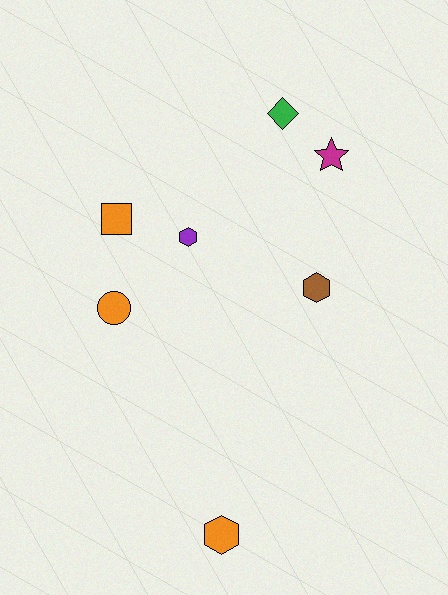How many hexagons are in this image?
There are 3 hexagons.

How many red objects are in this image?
There are no red objects.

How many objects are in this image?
There are 7 objects.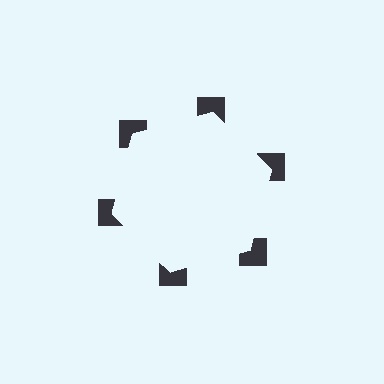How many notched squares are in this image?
There are 6 — one at each vertex of the illusory hexagon.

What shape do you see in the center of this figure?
An illusory hexagon — its edges are inferred from the aligned wedge cuts in the notched squares, not physically drawn.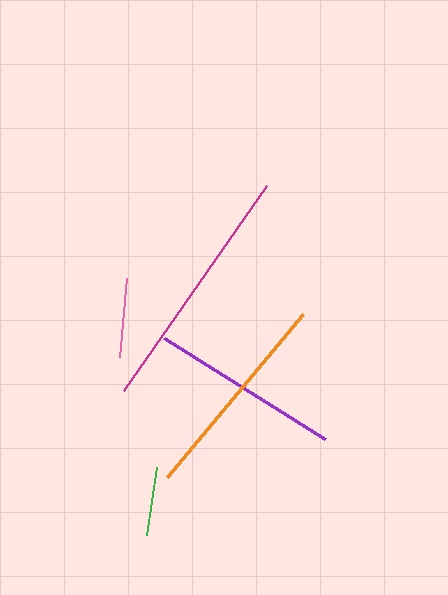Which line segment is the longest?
The magenta line is the longest at approximately 250 pixels.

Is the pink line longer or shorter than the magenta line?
The magenta line is longer than the pink line.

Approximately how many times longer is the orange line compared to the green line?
The orange line is approximately 3.1 times the length of the green line.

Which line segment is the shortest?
The green line is the shortest at approximately 69 pixels.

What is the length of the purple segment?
The purple segment is approximately 190 pixels long.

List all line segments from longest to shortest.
From longest to shortest: magenta, orange, purple, pink, green.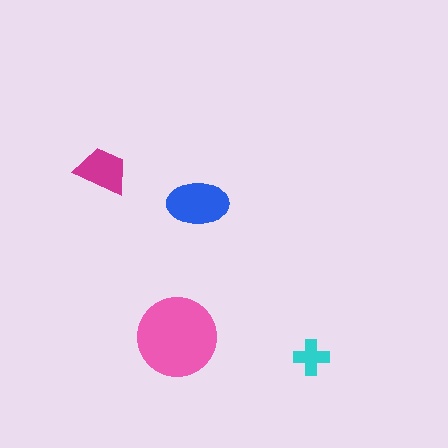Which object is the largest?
The pink circle.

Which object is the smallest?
The cyan cross.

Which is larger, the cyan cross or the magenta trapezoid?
The magenta trapezoid.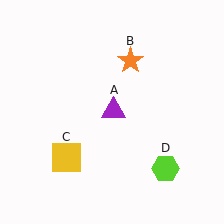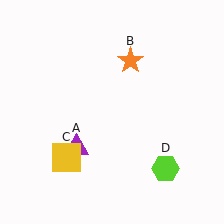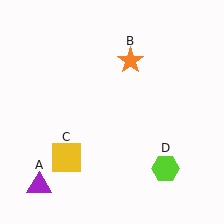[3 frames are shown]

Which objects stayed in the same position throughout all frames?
Orange star (object B) and yellow square (object C) and lime hexagon (object D) remained stationary.